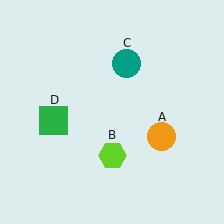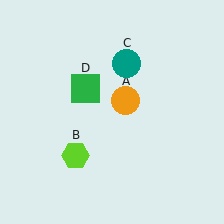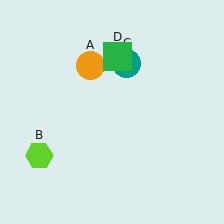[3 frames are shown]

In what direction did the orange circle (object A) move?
The orange circle (object A) moved up and to the left.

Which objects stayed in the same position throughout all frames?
Teal circle (object C) remained stationary.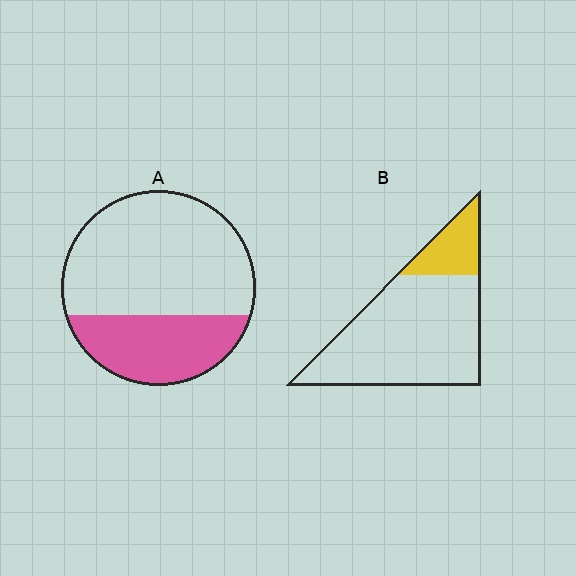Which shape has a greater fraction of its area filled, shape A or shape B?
Shape A.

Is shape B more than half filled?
No.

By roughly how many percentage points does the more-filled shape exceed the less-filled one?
By roughly 15 percentage points (A over B).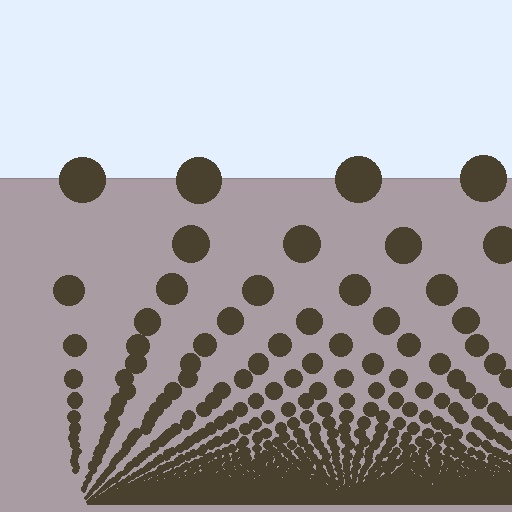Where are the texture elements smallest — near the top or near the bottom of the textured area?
Near the bottom.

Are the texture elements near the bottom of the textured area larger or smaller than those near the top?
Smaller. The gradient is inverted — elements near the bottom are smaller and denser.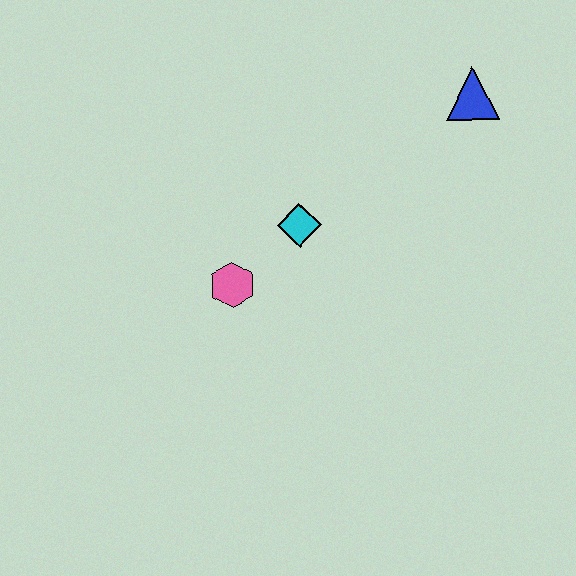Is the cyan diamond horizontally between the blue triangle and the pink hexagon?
Yes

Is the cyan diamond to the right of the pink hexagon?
Yes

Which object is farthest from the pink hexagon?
The blue triangle is farthest from the pink hexagon.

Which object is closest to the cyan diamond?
The pink hexagon is closest to the cyan diamond.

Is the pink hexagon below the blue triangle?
Yes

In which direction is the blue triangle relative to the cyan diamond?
The blue triangle is to the right of the cyan diamond.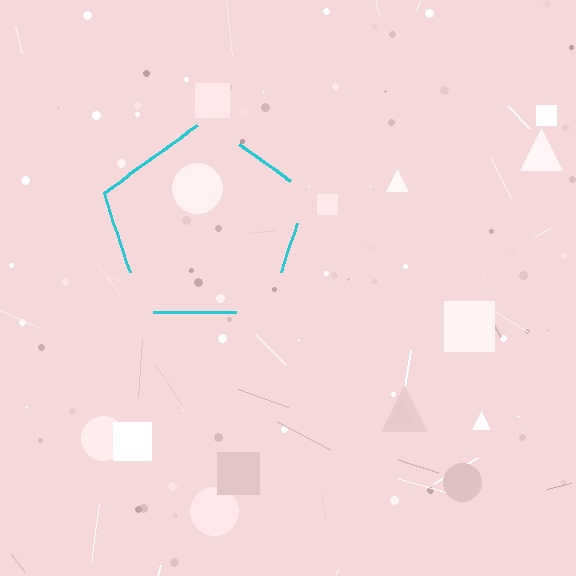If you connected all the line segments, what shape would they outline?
They would outline a pentagon.